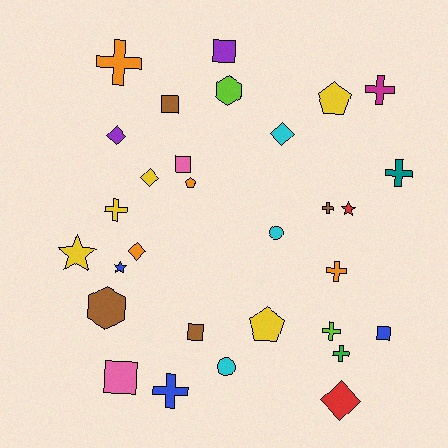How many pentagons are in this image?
There are 3 pentagons.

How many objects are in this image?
There are 30 objects.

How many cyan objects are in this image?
There are 3 cyan objects.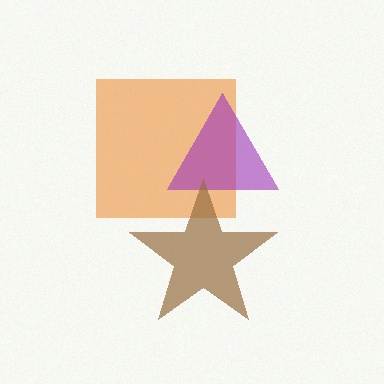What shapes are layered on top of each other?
The layered shapes are: an orange square, a purple triangle, a brown star.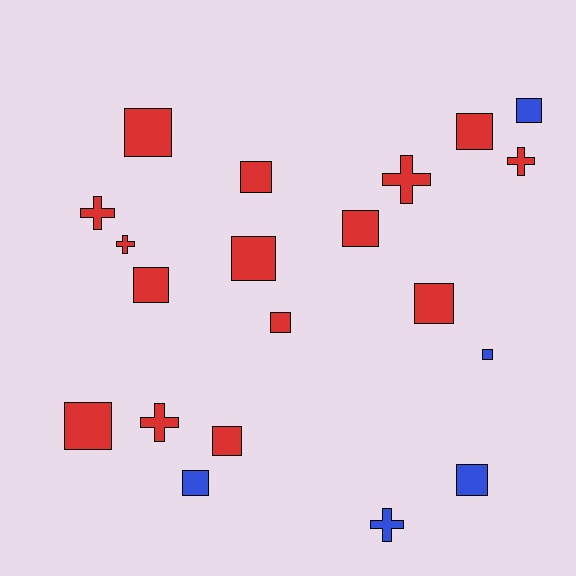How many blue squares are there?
There are 4 blue squares.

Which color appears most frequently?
Red, with 15 objects.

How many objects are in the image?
There are 20 objects.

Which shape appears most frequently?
Square, with 14 objects.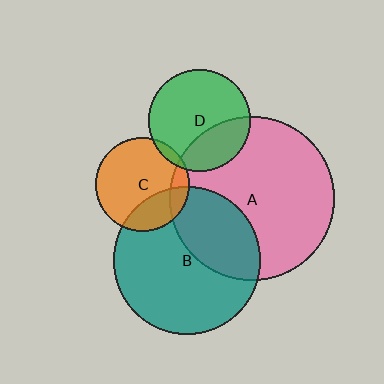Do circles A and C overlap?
Yes.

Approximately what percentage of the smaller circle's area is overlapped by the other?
Approximately 10%.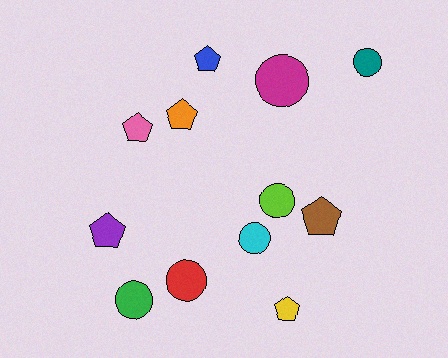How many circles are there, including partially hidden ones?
There are 6 circles.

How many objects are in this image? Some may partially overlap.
There are 12 objects.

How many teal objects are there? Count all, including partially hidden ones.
There is 1 teal object.